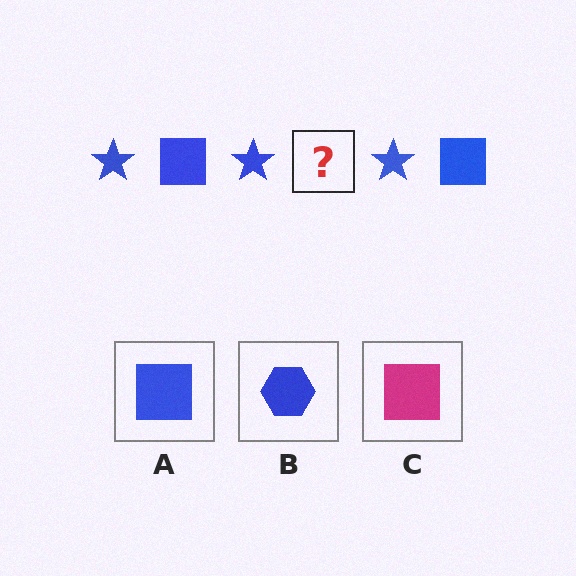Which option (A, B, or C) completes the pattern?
A.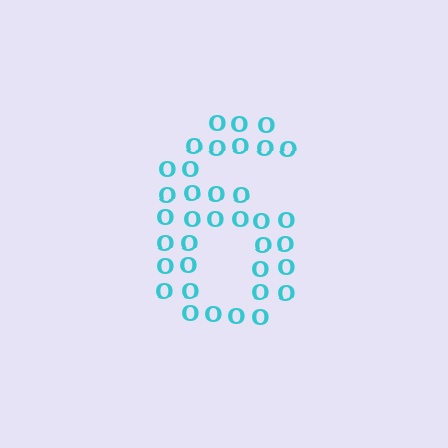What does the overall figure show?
The overall figure shows the digit 6.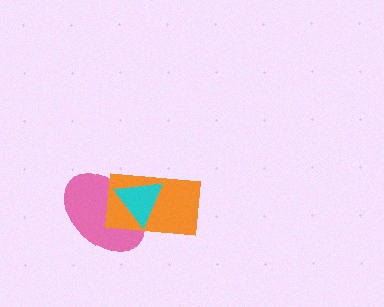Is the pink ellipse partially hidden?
Yes, it is partially covered by another shape.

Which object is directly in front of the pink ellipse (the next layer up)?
The orange rectangle is directly in front of the pink ellipse.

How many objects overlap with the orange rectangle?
2 objects overlap with the orange rectangle.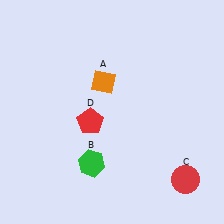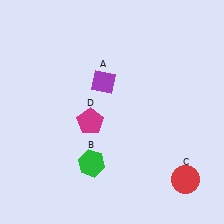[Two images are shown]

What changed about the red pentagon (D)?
In Image 1, D is red. In Image 2, it changed to magenta.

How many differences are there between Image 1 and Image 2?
There are 2 differences between the two images.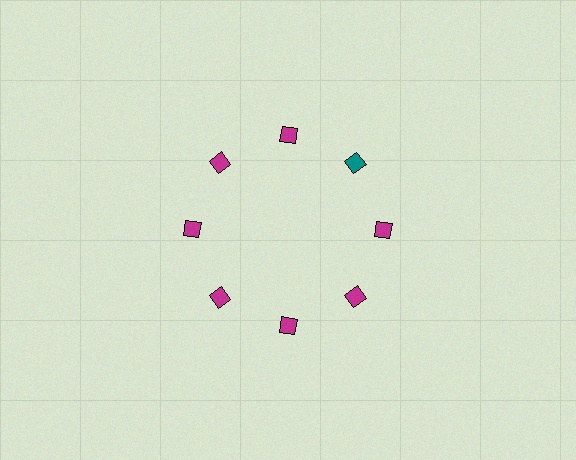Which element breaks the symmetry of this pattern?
The teal diamond at roughly the 2 o'clock position breaks the symmetry. All other shapes are magenta diamonds.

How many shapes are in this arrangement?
There are 8 shapes arranged in a ring pattern.